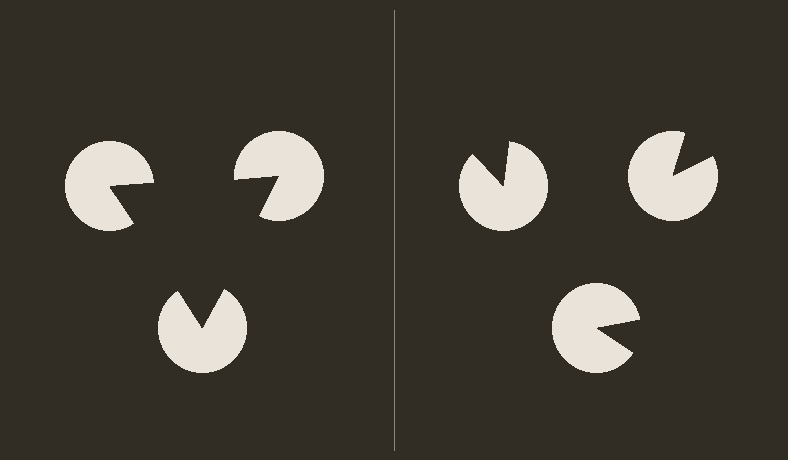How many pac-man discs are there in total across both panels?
6 — 3 on each side.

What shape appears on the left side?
An illusory triangle.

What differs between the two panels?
The pac-man discs are positioned identically on both sides; only the wedge orientations differ. On the left they align to a triangle; on the right they are misaligned.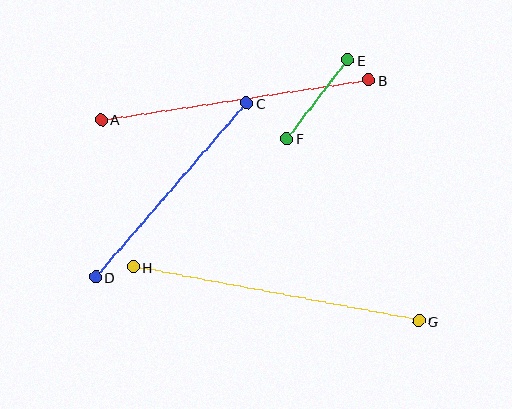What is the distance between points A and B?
The distance is approximately 271 pixels.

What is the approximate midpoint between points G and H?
The midpoint is at approximately (276, 294) pixels.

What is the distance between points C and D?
The distance is approximately 230 pixels.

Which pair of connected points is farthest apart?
Points G and H are farthest apart.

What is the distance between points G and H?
The distance is approximately 291 pixels.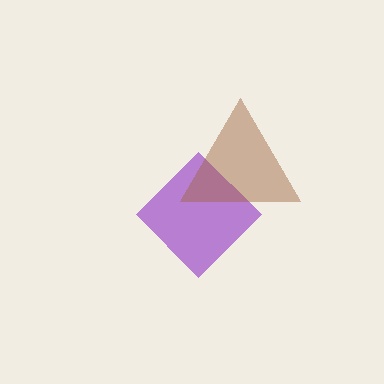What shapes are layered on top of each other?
The layered shapes are: a purple diamond, a brown triangle.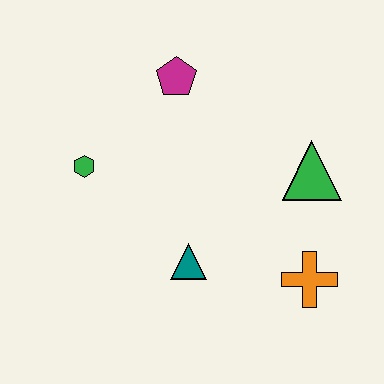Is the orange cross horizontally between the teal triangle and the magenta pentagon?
No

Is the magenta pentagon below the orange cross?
No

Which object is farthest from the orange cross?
The green hexagon is farthest from the orange cross.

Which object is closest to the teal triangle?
The orange cross is closest to the teal triangle.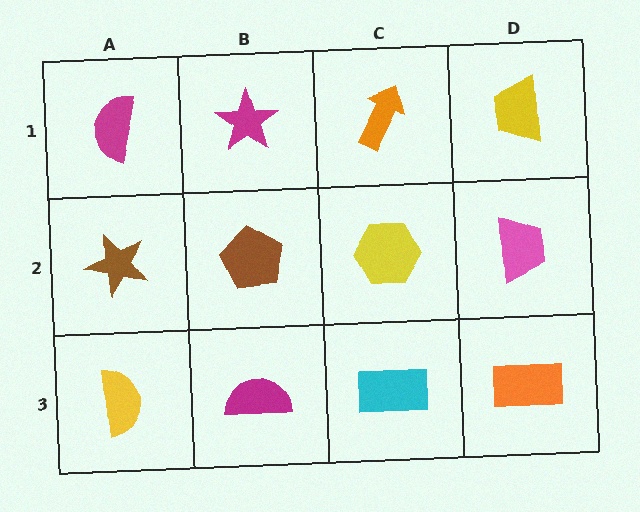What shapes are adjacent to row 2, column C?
An orange arrow (row 1, column C), a cyan rectangle (row 3, column C), a brown pentagon (row 2, column B), a pink trapezoid (row 2, column D).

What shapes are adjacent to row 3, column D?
A pink trapezoid (row 2, column D), a cyan rectangle (row 3, column C).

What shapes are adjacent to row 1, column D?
A pink trapezoid (row 2, column D), an orange arrow (row 1, column C).